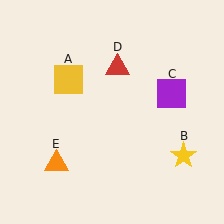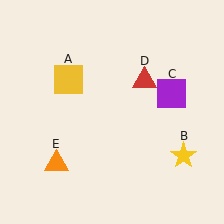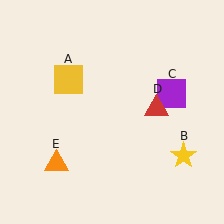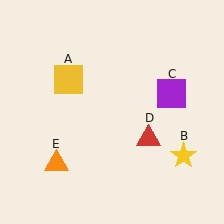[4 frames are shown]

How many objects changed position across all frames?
1 object changed position: red triangle (object D).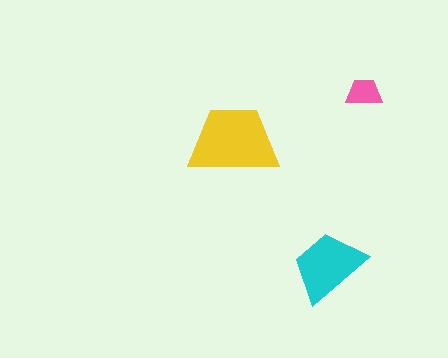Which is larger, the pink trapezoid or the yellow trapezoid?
The yellow one.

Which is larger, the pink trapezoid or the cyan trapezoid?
The cyan one.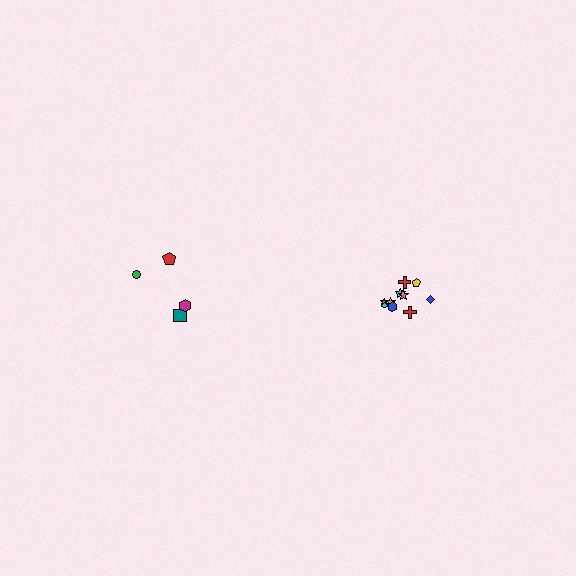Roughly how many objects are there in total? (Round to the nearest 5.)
Roughly 15 objects in total.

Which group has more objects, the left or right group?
The right group.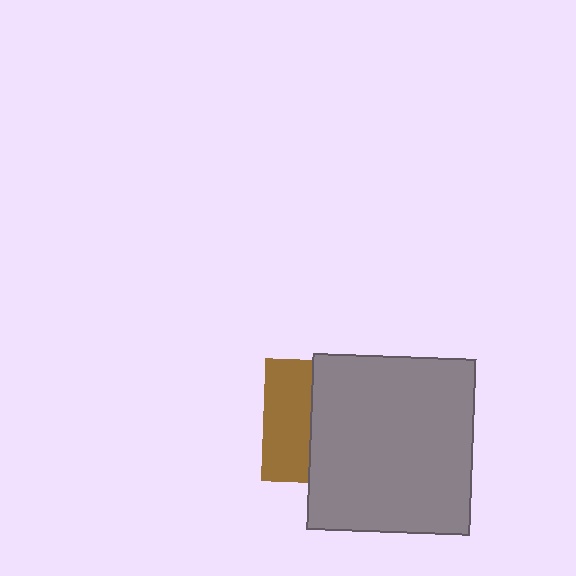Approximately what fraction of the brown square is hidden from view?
Roughly 61% of the brown square is hidden behind the gray rectangle.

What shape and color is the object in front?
The object in front is a gray rectangle.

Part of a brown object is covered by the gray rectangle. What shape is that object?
It is a square.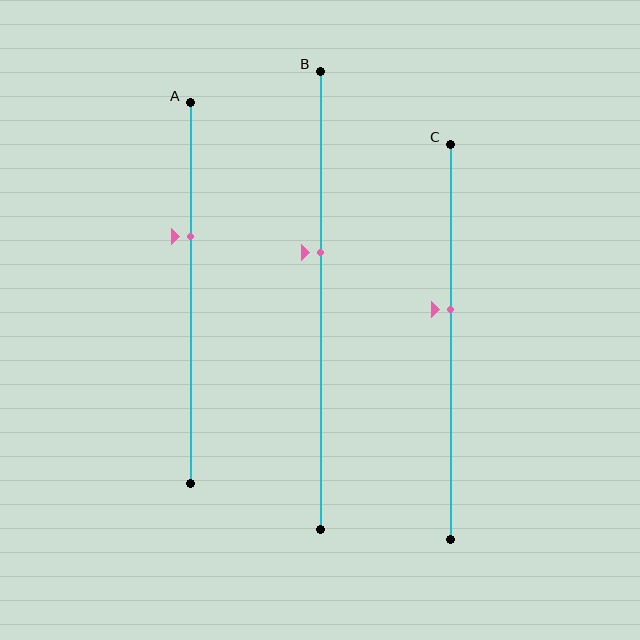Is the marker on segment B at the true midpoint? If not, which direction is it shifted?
No, the marker on segment B is shifted upward by about 10% of the segment length.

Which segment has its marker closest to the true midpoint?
Segment C has its marker closest to the true midpoint.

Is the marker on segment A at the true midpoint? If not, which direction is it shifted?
No, the marker on segment A is shifted upward by about 15% of the segment length.